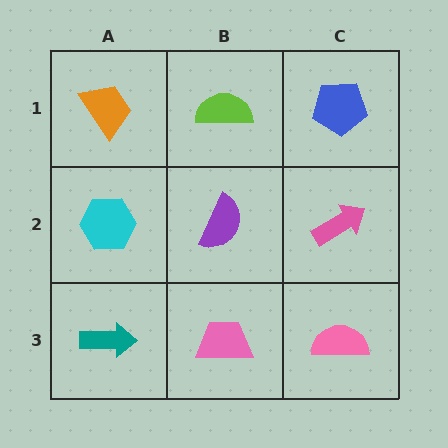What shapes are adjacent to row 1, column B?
A purple semicircle (row 2, column B), an orange trapezoid (row 1, column A), a blue pentagon (row 1, column C).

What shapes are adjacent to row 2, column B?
A lime semicircle (row 1, column B), a pink trapezoid (row 3, column B), a cyan hexagon (row 2, column A), a pink arrow (row 2, column C).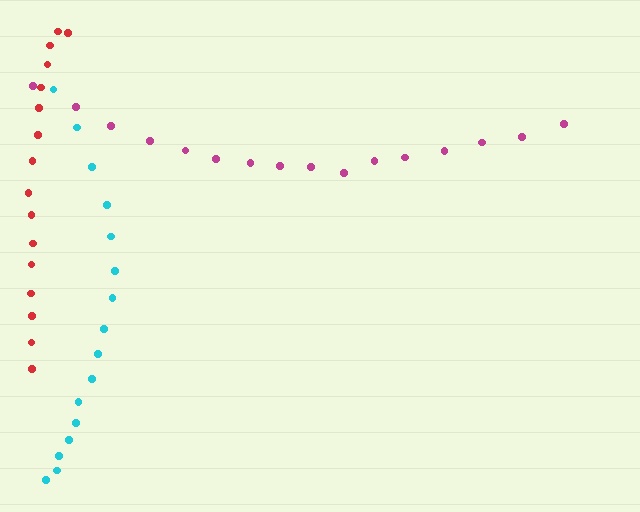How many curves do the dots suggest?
There are 3 distinct paths.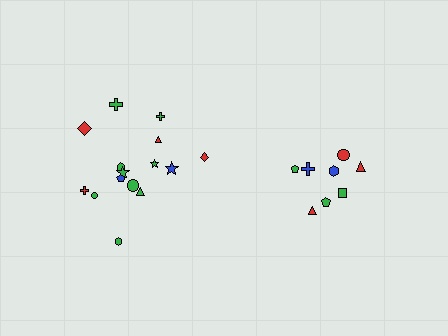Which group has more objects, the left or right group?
The left group.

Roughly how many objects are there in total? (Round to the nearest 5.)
Roughly 25 objects in total.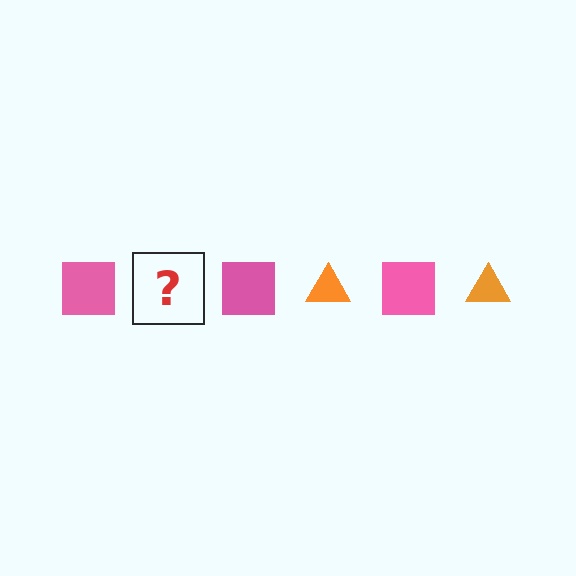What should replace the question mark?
The question mark should be replaced with an orange triangle.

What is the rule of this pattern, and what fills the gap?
The rule is that the pattern alternates between pink square and orange triangle. The gap should be filled with an orange triangle.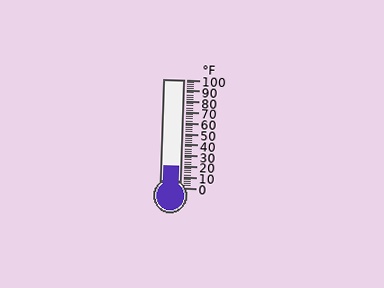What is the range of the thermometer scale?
The thermometer scale ranges from 0°F to 100°F.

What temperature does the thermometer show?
The thermometer shows approximately 20°F.